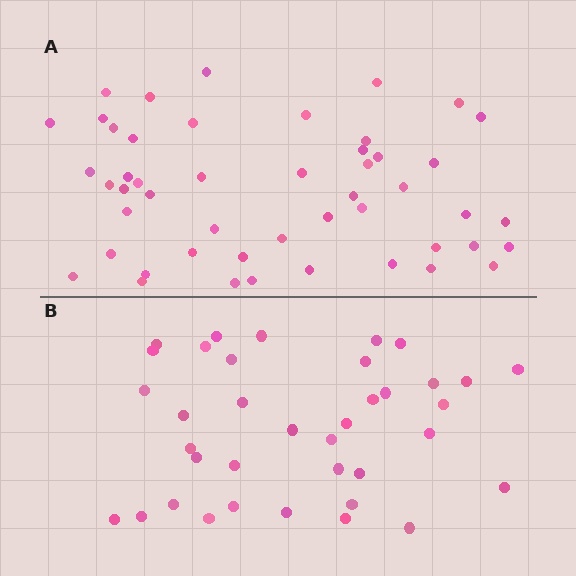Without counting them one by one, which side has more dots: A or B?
Region A (the top region) has more dots.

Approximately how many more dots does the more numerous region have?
Region A has roughly 12 or so more dots than region B.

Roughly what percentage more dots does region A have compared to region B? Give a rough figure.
About 30% more.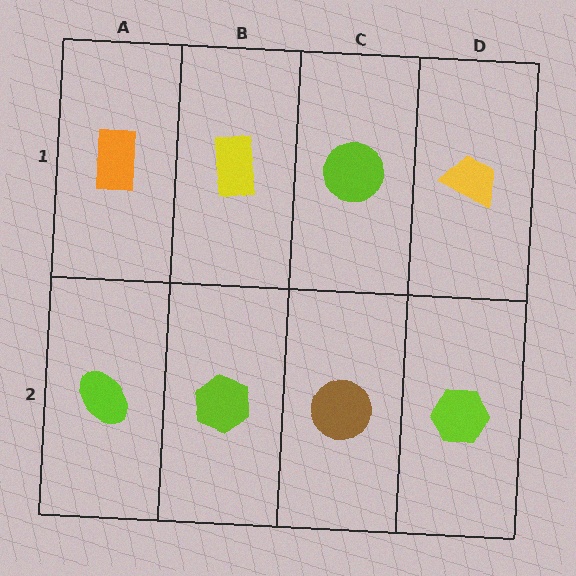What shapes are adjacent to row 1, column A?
A lime ellipse (row 2, column A), a yellow rectangle (row 1, column B).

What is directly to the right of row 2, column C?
A lime hexagon.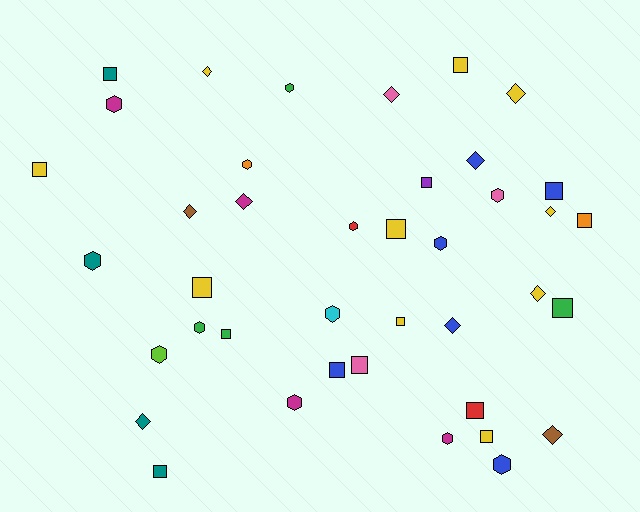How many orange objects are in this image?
There are 2 orange objects.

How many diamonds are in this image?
There are 11 diamonds.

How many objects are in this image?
There are 40 objects.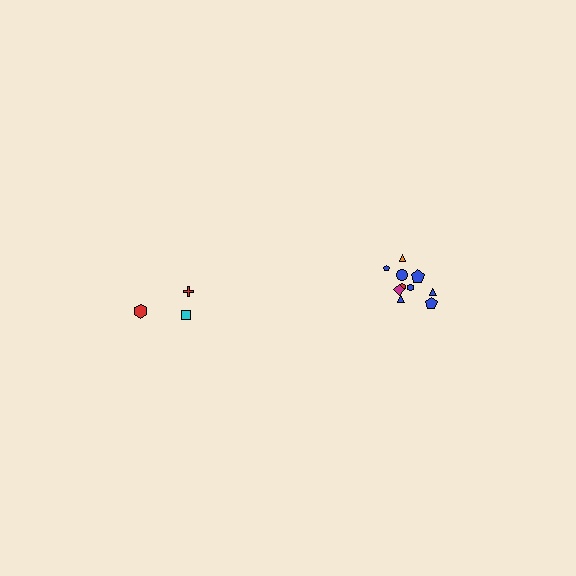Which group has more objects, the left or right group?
The right group.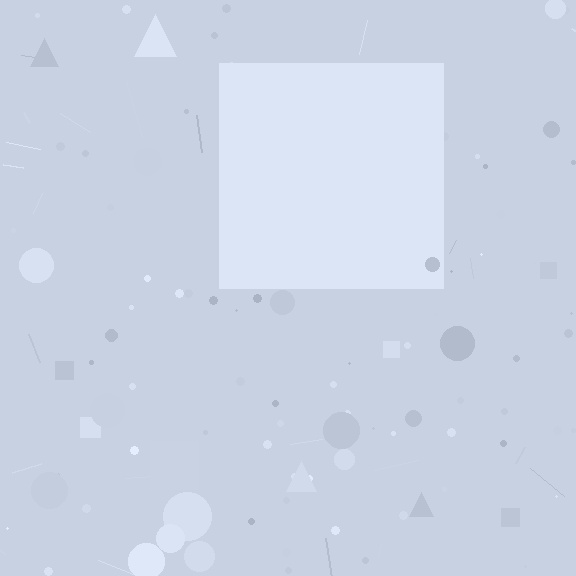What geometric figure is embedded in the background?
A square is embedded in the background.